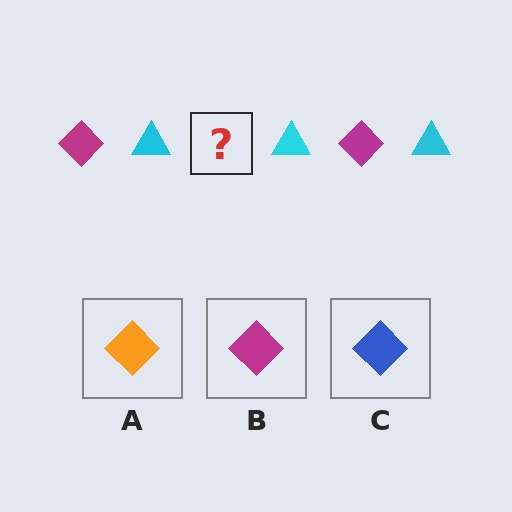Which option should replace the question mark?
Option B.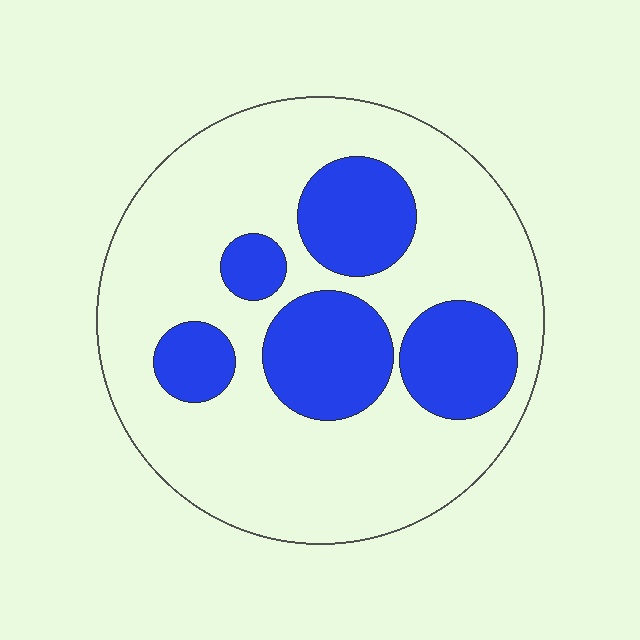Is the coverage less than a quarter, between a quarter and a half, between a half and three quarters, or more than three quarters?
Between a quarter and a half.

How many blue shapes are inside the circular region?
5.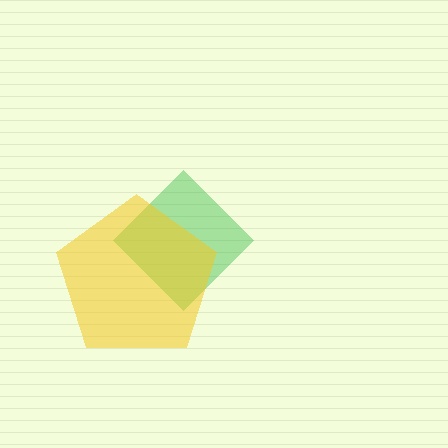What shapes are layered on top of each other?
The layered shapes are: a green diamond, a yellow pentagon.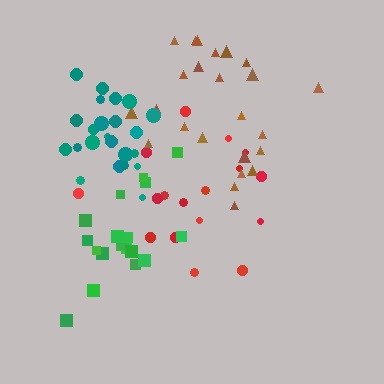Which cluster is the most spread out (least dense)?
Red.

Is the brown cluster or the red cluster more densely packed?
Brown.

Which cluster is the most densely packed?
Teal.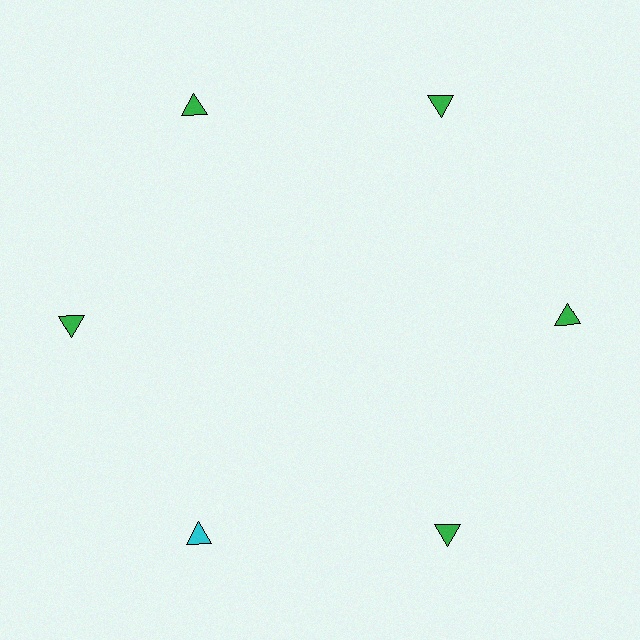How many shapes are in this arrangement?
There are 6 shapes arranged in a ring pattern.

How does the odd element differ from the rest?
It has a different color: cyan instead of green.